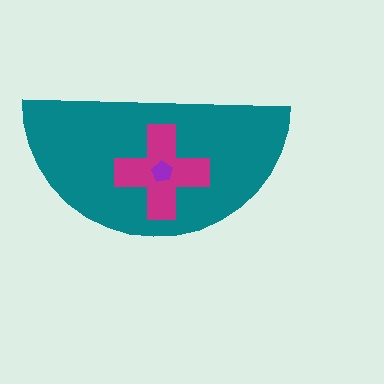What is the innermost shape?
The purple pentagon.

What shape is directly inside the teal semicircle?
The magenta cross.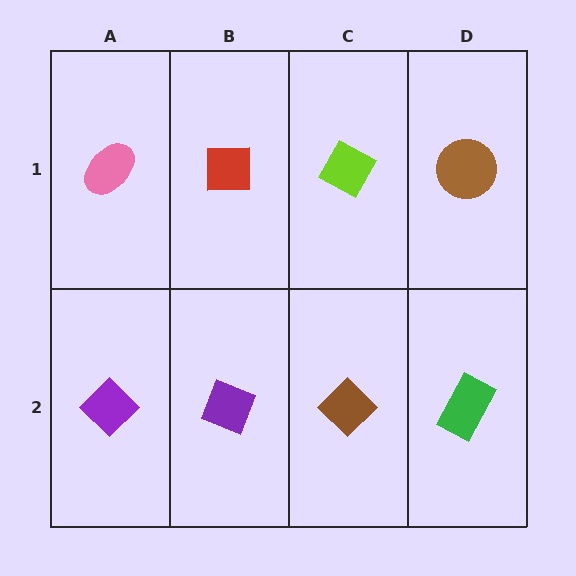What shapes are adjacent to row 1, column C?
A brown diamond (row 2, column C), a red square (row 1, column B), a brown circle (row 1, column D).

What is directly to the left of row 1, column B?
A pink ellipse.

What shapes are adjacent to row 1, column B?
A purple diamond (row 2, column B), a pink ellipse (row 1, column A), a lime diamond (row 1, column C).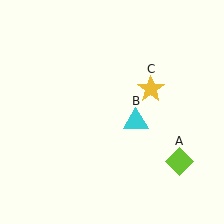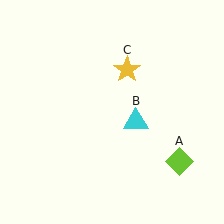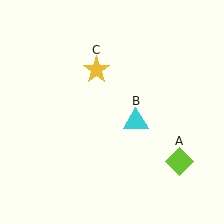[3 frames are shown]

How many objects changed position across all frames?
1 object changed position: yellow star (object C).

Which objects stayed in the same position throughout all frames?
Lime diamond (object A) and cyan triangle (object B) remained stationary.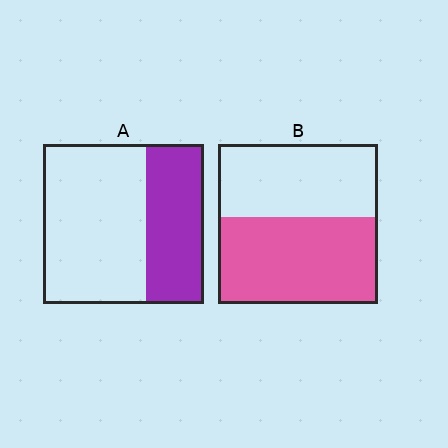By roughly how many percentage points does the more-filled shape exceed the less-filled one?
By roughly 20 percentage points (B over A).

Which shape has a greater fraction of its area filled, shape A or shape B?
Shape B.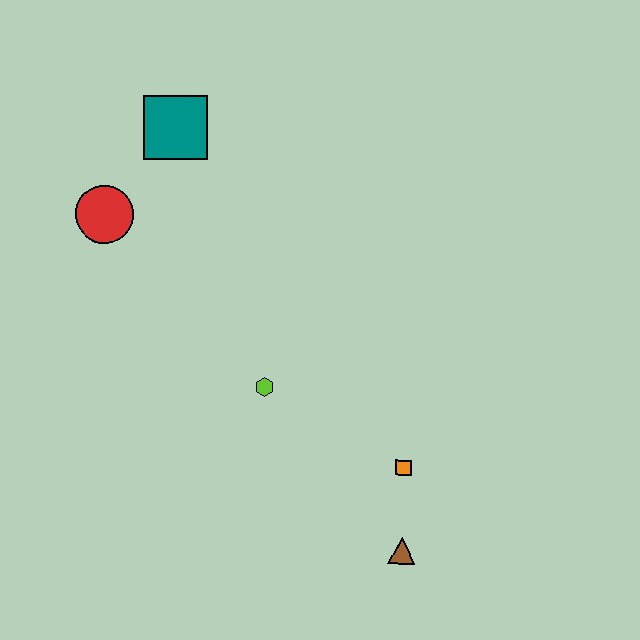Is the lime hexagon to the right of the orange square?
No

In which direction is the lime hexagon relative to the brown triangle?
The lime hexagon is above the brown triangle.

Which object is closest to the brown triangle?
The orange square is closest to the brown triangle.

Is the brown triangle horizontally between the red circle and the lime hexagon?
No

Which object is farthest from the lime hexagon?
The teal square is farthest from the lime hexagon.